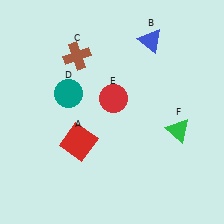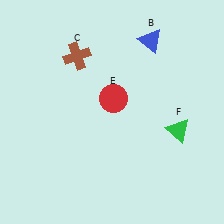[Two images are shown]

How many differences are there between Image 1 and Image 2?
There are 2 differences between the two images.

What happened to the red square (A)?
The red square (A) was removed in Image 2. It was in the bottom-left area of Image 1.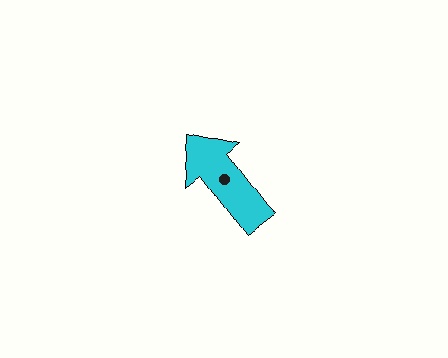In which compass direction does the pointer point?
Northwest.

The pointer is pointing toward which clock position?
Roughly 11 o'clock.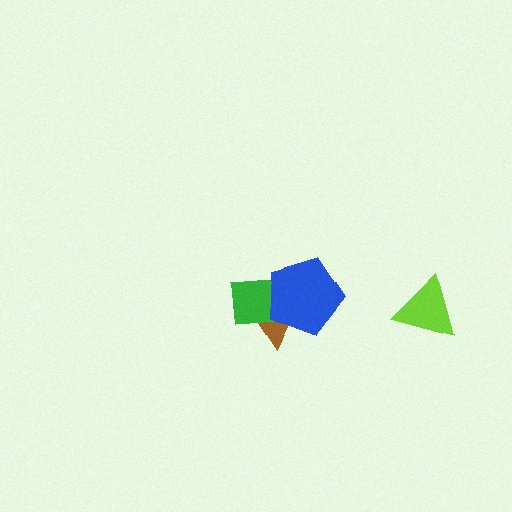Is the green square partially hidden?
Yes, it is partially covered by another shape.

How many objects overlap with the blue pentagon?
2 objects overlap with the blue pentagon.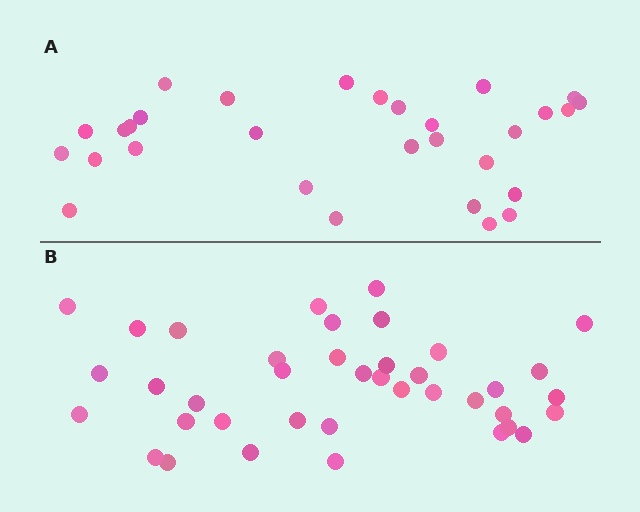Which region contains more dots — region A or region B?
Region B (the bottom region) has more dots.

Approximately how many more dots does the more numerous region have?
Region B has roughly 8 or so more dots than region A.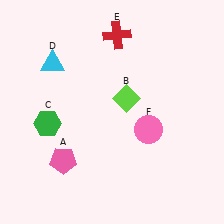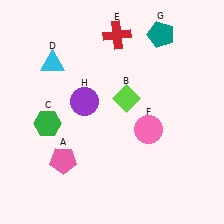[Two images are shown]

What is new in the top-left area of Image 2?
A purple circle (H) was added in the top-left area of Image 2.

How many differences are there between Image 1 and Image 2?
There are 2 differences between the two images.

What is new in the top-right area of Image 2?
A teal pentagon (G) was added in the top-right area of Image 2.